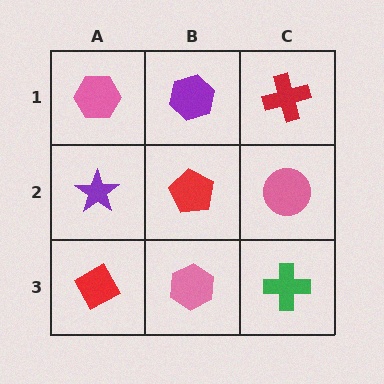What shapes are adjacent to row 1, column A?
A purple star (row 2, column A), a purple hexagon (row 1, column B).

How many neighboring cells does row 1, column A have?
2.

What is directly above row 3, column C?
A pink circle.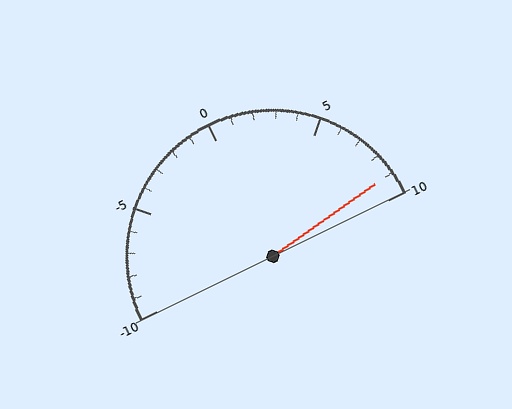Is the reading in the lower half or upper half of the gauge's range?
The reading is in the upper half of the range (-10 to 10).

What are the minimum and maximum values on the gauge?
The gauge ranges from -10 to 10.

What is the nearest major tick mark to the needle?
The nearest major tick mark is 10.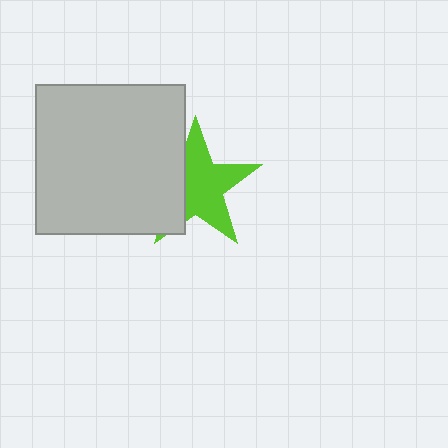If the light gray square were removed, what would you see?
You would see the complete lime star.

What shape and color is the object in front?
The object in front is a light gray square.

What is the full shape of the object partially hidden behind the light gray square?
The partially hidden object is a lime star.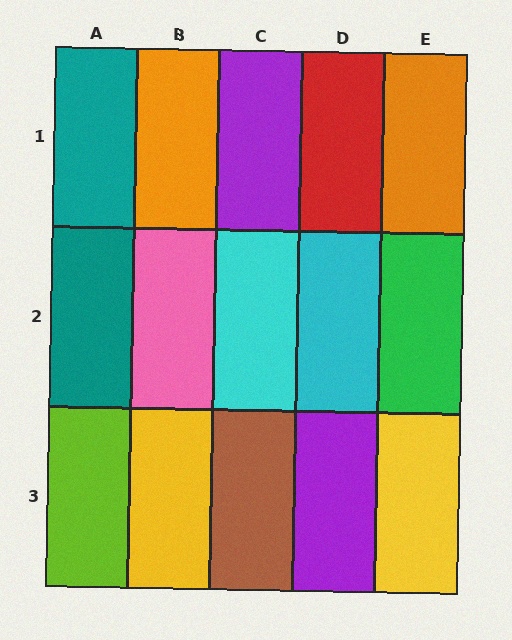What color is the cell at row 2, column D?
Cyan.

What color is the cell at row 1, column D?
Red.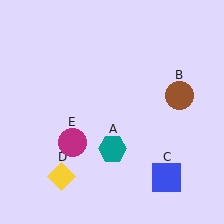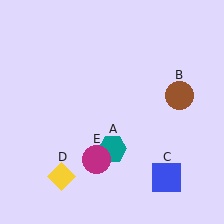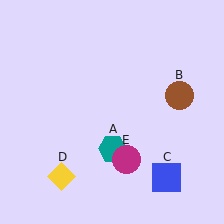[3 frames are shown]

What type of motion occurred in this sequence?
The magenta circle (object E) rotated counterclockwise around the center of the scene.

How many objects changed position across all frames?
1 object changed position: magenta circle (object E).